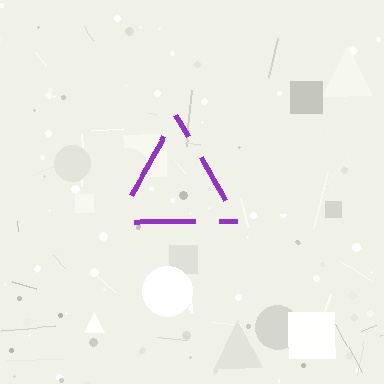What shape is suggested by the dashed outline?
The dashed outline suggests a triangle.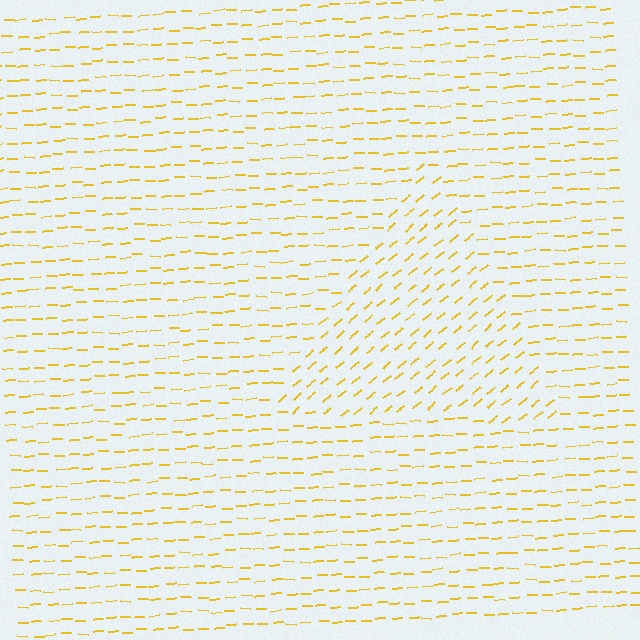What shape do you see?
I see a triangle.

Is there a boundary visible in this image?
Yes, there is a texture boundary formed by a change in line orientation.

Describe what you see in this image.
The image is filled with small yellow line segments. A triangle region in the image has lines oriented differently from the surrounding lines, creating a visible texture boundary.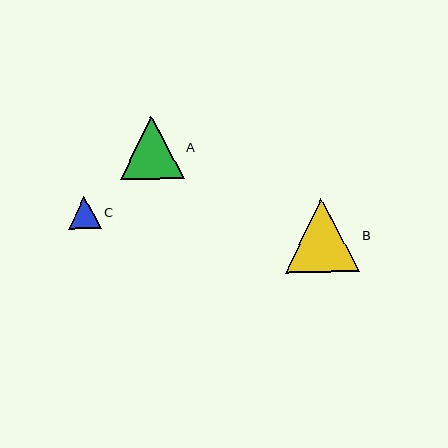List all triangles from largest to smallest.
From largest to smallest: B, A, C.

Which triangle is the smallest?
Triangle C is the smallest with a size of approximately 32 pixels.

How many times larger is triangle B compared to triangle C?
Triangle B is approximately 2.3 times the size of triangle C.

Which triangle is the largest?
Triangle B is the largest with a size of approximately 74 pixels.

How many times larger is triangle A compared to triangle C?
Triangle A is approximately 2.0 times the size of triangle C.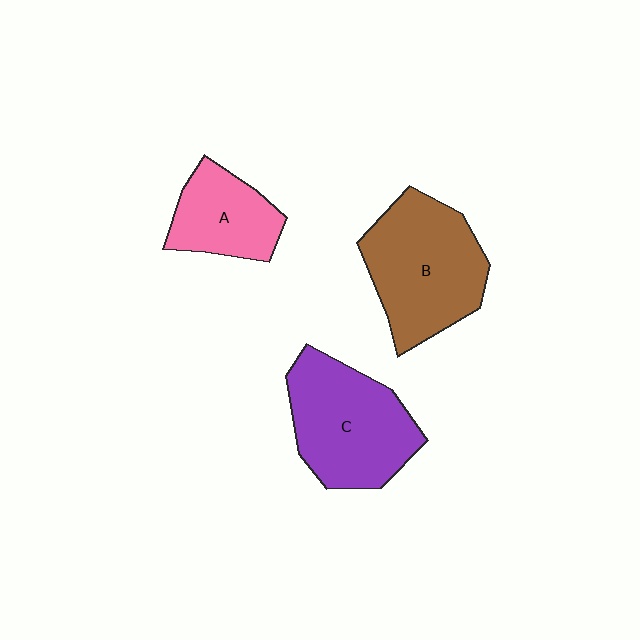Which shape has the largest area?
Shape B (brown).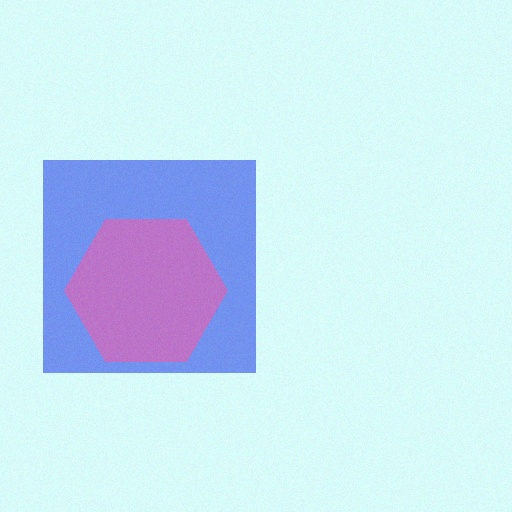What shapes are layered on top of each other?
The layered shapes are: a blue square, a pink hexagon.